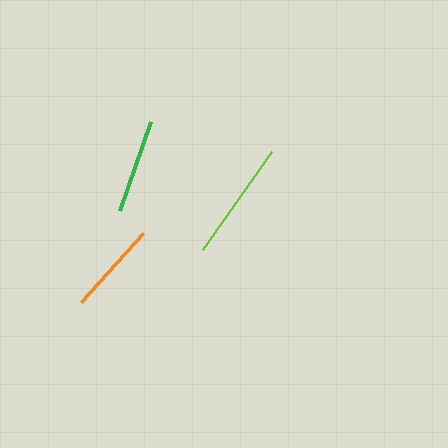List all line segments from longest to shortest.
From longest to shortest: lime, green, orange.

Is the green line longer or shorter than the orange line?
The green line is longer than the orange line.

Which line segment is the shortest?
The orange line is the shortest at approximately 93 pixels.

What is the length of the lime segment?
The lime segment is approximately 120 pixels long.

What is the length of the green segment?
The green segment is approximately 94 pixels long.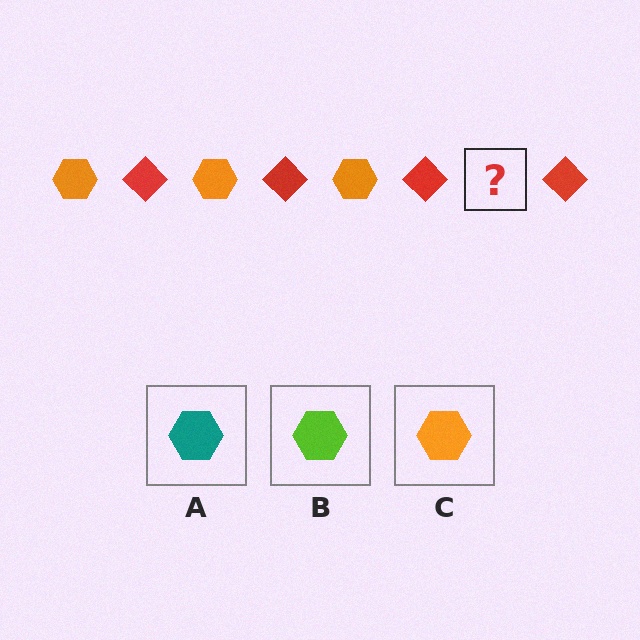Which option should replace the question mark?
Option C.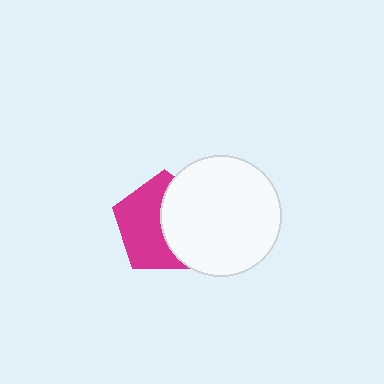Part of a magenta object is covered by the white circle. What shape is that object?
It is a pentagon.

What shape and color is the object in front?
The object in front is a white circle.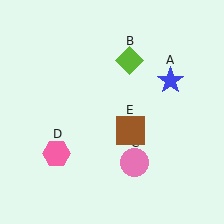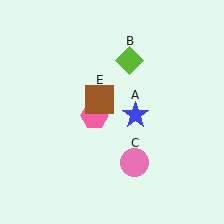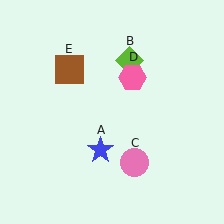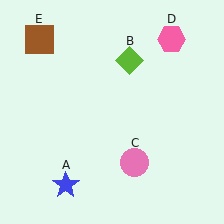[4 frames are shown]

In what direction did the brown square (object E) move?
The brown square (object E) moved up and to the left.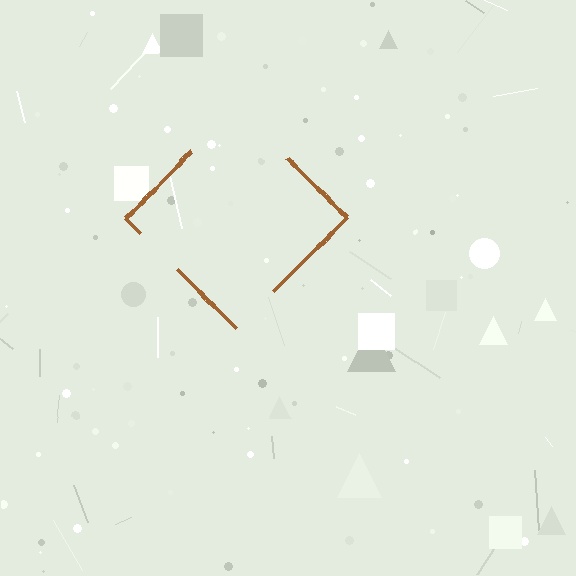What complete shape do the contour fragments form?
The contour fragments form a diamond.